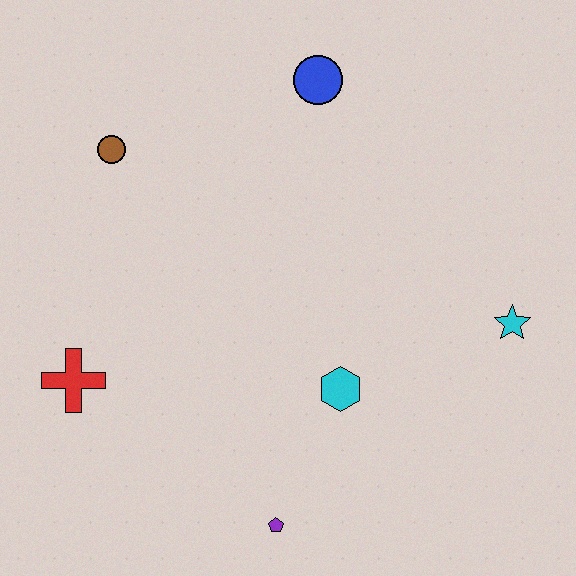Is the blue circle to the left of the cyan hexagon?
Yes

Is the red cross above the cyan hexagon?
Yes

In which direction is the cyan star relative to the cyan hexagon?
The cyan star is to the right of the cyan hexagon.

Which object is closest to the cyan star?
The cyan hexagon is closest to the cyan star.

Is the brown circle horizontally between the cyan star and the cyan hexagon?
No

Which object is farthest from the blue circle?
The purple pentagon is farthest from the blue circle.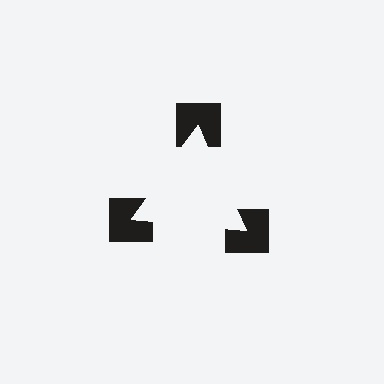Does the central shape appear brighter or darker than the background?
It typically appears slightly brighter than the background, even though no actual brightness change is drawn.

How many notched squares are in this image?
There are 3 — one at each vertex of the illusory triangle.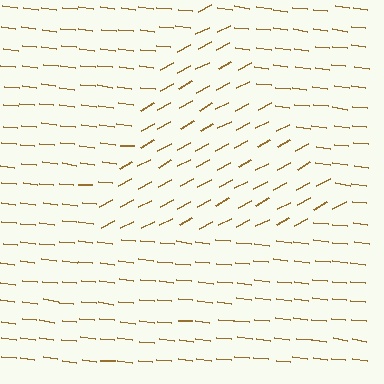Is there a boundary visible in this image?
Yes, there is a texture boundary formed by a change in line orientation.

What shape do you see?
I see a triangle.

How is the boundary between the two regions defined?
The boundary is defined purely by a change in line orientation (approximately 34 degrees difference). All lines are the same color and thickness.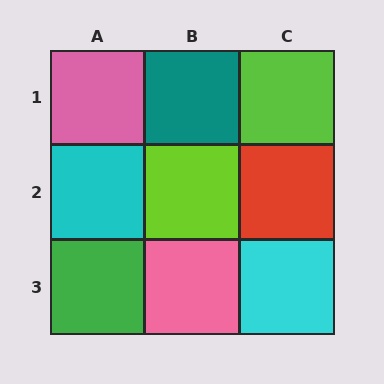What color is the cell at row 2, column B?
Lime.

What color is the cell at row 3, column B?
Pink.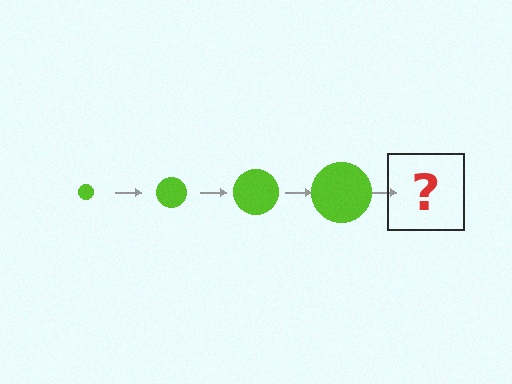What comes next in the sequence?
The next element should be a lime circle, larger than the previous one.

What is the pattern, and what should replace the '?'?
The pattern is that the circle gets progressively larger each step. The '?' should be a lime circle, larger than the previous one.